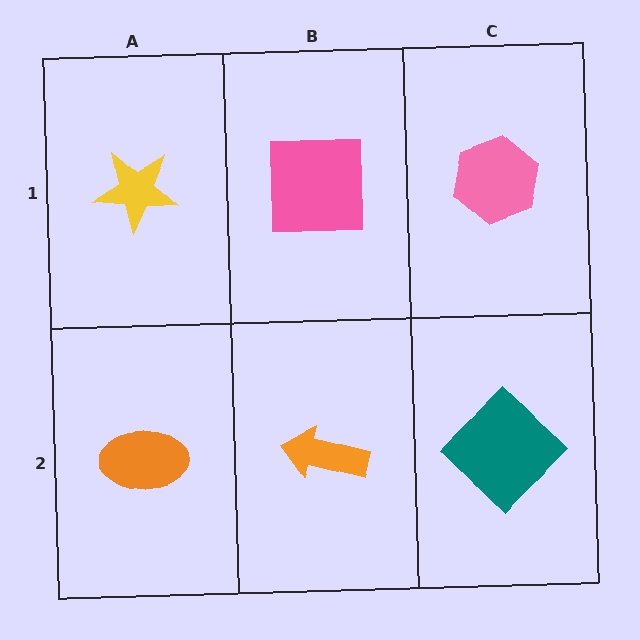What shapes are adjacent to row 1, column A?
An orange ellipse (row 2, column A), a pink square (row 1, column B).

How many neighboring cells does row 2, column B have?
3.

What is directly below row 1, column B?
An orange arrow.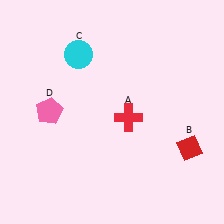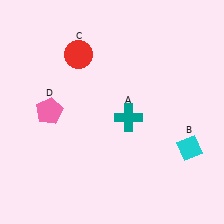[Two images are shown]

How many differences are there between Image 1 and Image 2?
There are 3 differences between the two images.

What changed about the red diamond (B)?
In Image 1, B is red. In Image 2, it changed to cyan.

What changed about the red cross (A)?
In Image 1, A is red. In Image 2, it changed to teal.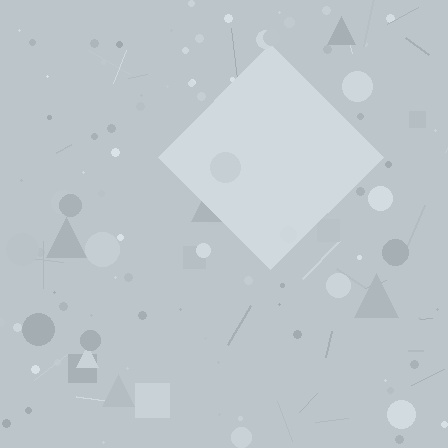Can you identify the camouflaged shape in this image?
The camouflaged shape is a diamond.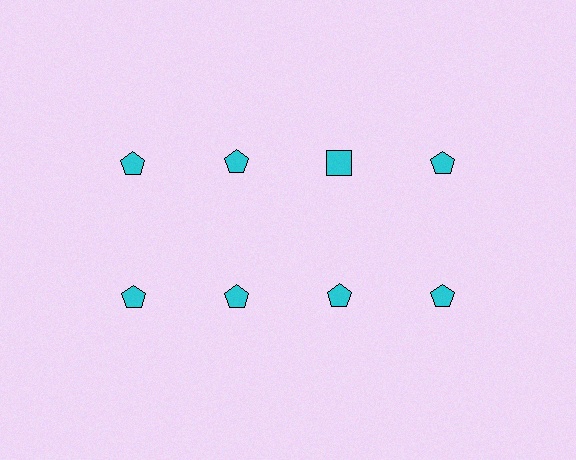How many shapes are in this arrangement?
There are 8 shapes arranged in a grid pattern.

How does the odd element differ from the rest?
It has a different shape: square instead of pentagon.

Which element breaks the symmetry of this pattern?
The cyan square in the top row, center column breaks the symmetry. All other shapes are cyan pentagons.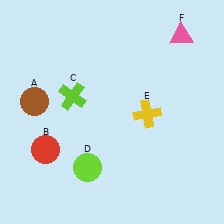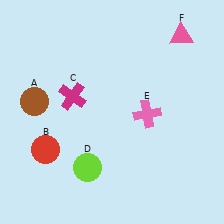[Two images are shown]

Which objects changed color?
C changed from lime to magenta. E changed from yellow to pink.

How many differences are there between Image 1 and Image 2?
There are 2 differences between the two images.